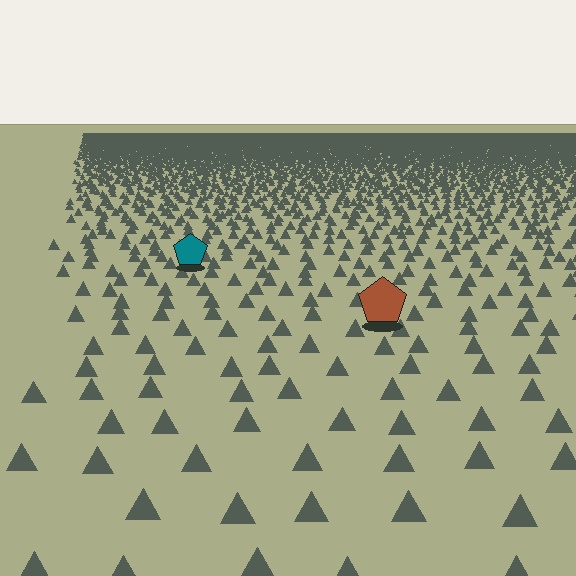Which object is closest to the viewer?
The brown pentagon is closest. The texture marks near it are larger and more spread out.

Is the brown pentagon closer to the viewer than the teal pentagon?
Yes. The brown pentagon is closer — you can tell from the texture gradient: the ground texture is coarser near it.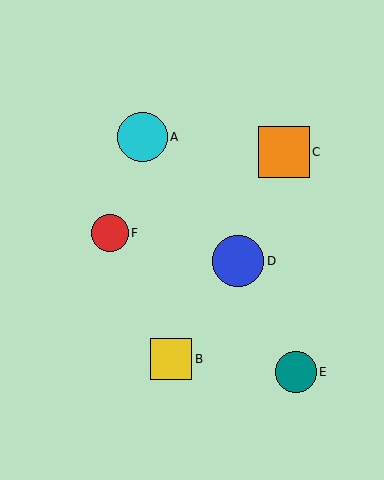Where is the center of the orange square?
The center of the orange square is at (284, 152).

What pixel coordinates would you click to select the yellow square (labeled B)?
Click at (171, 359) to select the yellow square B.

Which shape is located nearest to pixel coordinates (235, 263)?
The blue circle (labeled D) at (238, 261) is nearest to that location.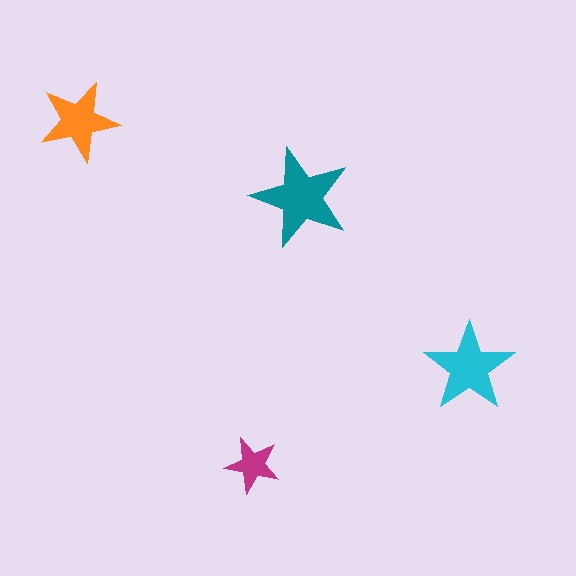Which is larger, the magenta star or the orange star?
The orange one.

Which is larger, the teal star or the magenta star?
The teal one.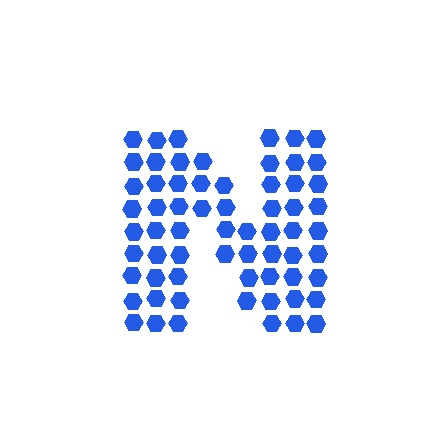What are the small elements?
The small elements are hexagons.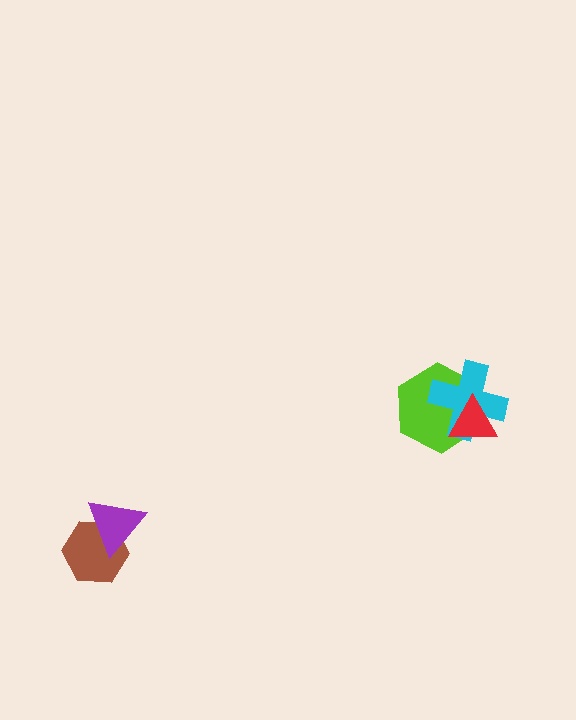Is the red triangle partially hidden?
No, no other shape covers it.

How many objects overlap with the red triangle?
2 objects overlap with the red triangle.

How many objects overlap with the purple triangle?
1 object overlaps with the purple triangle.